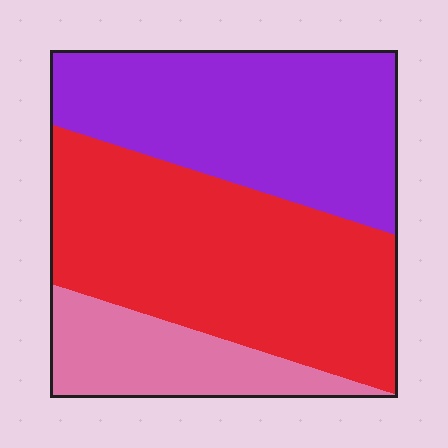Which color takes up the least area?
Pink, at roughly 15%.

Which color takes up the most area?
Red, at roughly 45%.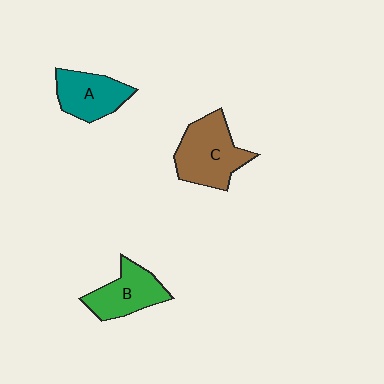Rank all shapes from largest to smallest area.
From largest to smallest: C (brown), B (green), A (teal).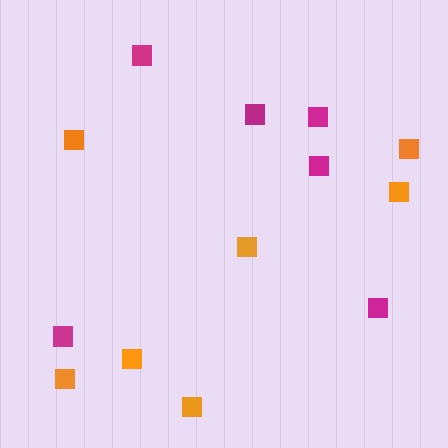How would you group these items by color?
There are 2 groups: one group of orange squares (7) and one group of magenta squares (6).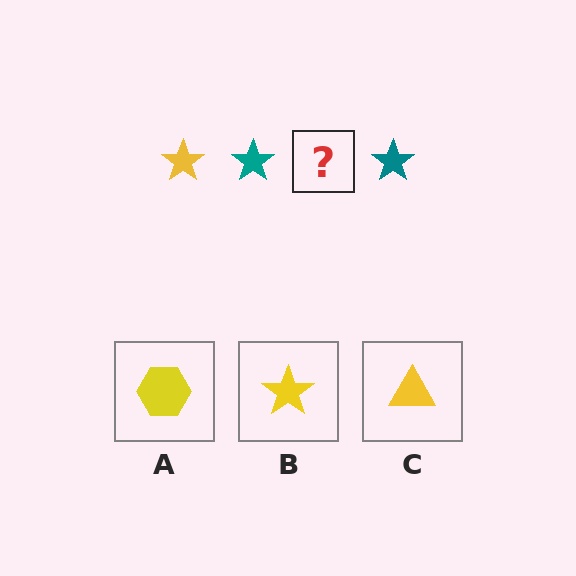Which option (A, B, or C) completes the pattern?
B.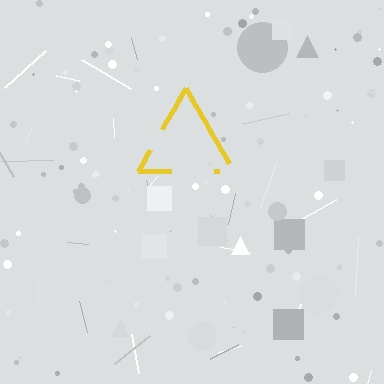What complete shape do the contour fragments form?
The contour fragments form a triangle.